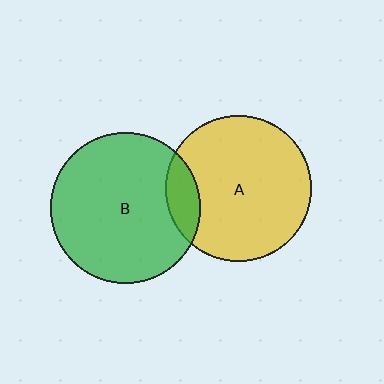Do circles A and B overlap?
Yes.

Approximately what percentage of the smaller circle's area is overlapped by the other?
Approximately 10%.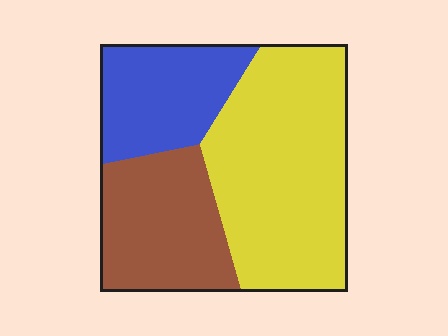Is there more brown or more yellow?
Yellow.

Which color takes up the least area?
Blue, at roughly 25%.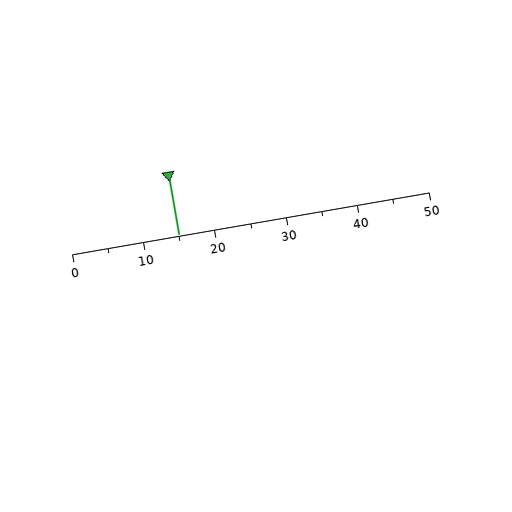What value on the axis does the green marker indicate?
The marker indicates approximately 15.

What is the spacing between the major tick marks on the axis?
The major ticks are spaced 10 apart.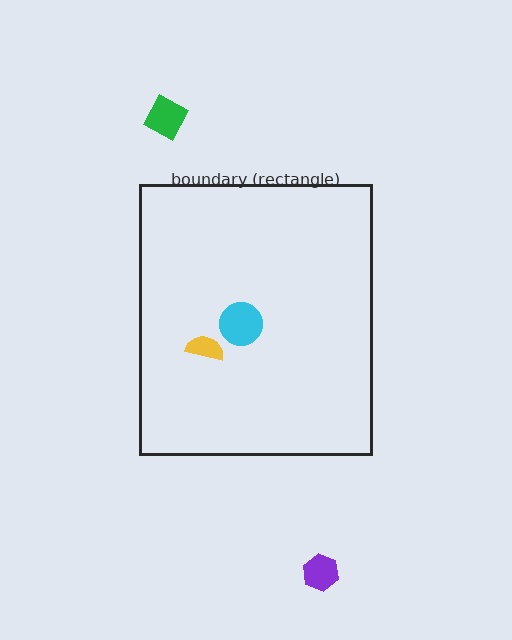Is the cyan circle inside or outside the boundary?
Inside.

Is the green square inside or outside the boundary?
Outside.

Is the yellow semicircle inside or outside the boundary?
Inside.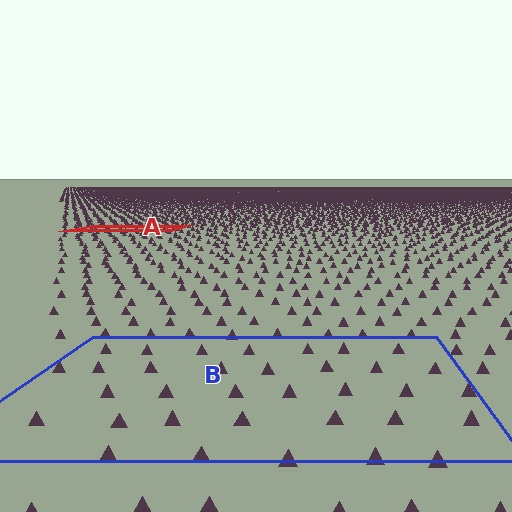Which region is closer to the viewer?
Region B is closer. The texture elements there are larger and more spread out.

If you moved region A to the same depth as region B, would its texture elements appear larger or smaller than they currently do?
They would appear larger. At a closer depth, the same texture elements are projected at a bigger on-screen size.